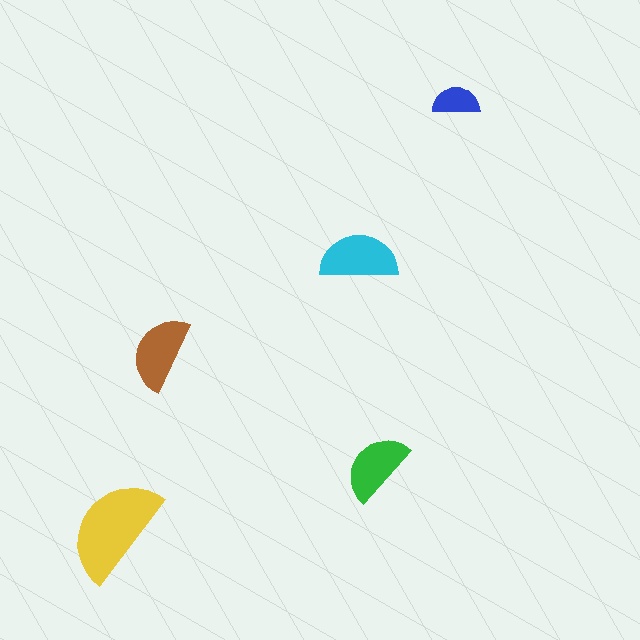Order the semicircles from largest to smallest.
the yellow one, the cyan one, the brown one, the green one, the blue one.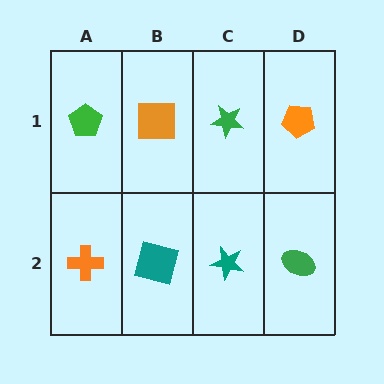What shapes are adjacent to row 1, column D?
A green ellipse (row 2, column D), a green star (row 1, column C).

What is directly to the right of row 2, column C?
A green ellipse.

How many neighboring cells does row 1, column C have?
3.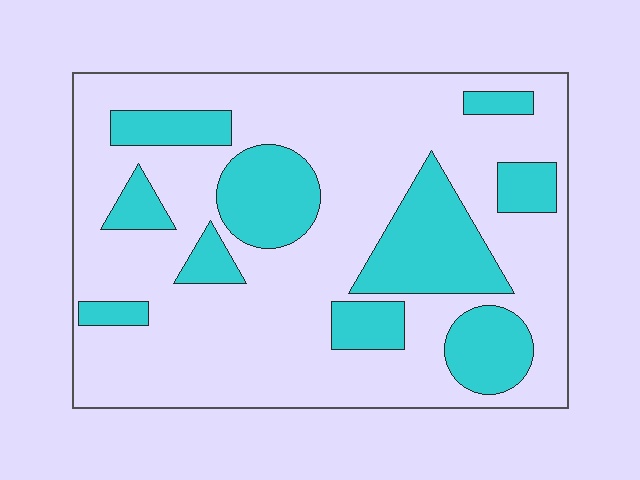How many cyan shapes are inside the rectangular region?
10.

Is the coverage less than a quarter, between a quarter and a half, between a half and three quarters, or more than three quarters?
Between a quarter and a half.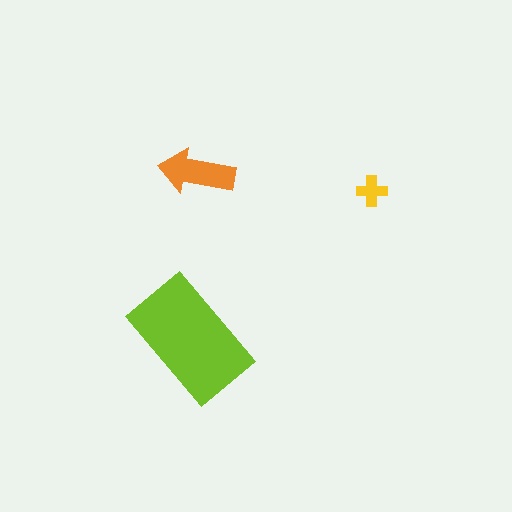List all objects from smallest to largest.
The yellow cross, the orange arrow, the lime rectangle.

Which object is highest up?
The orange arrow is topmost.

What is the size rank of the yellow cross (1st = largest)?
3rd.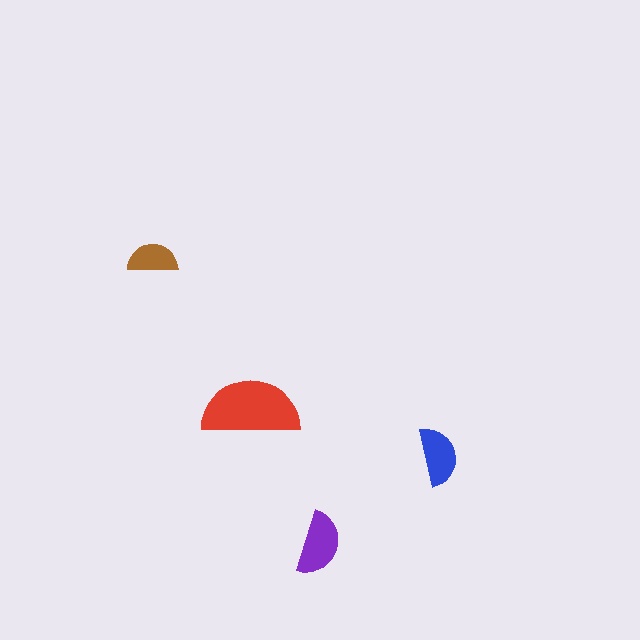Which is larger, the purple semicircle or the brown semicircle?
The purple one.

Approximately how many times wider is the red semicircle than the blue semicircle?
About 1.5 times wider.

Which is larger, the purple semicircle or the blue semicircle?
The purple one.